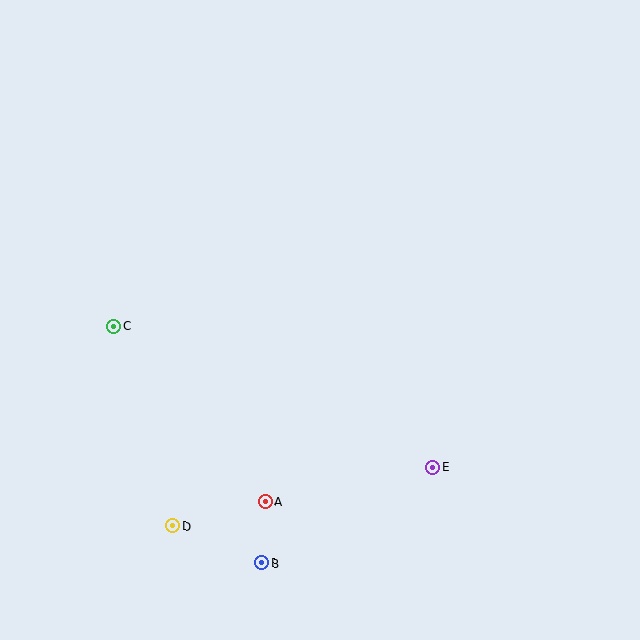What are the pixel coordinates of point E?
Point E is at (433, 468).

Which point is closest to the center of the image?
Point E at (433, 468) is closest to the center.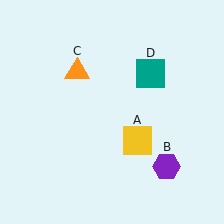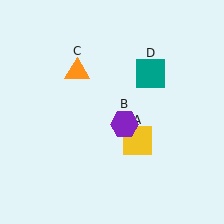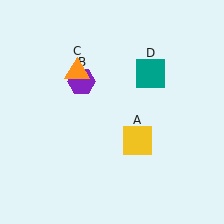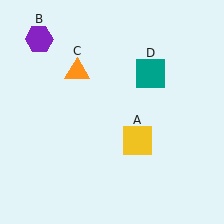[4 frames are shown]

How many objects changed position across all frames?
1 object changed position: purple hexagon (object B).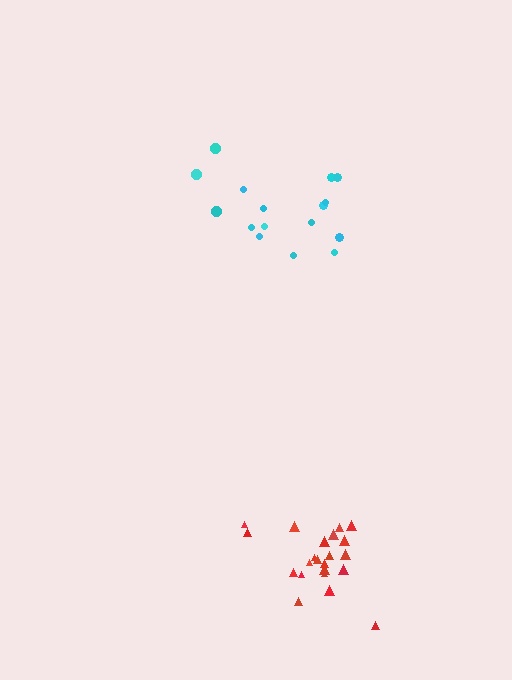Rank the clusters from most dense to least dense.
red, cyan.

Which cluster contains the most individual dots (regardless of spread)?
Red (22).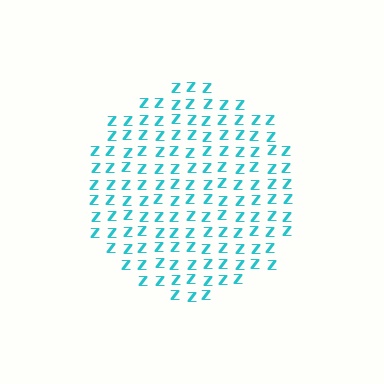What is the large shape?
The large shape is a circle.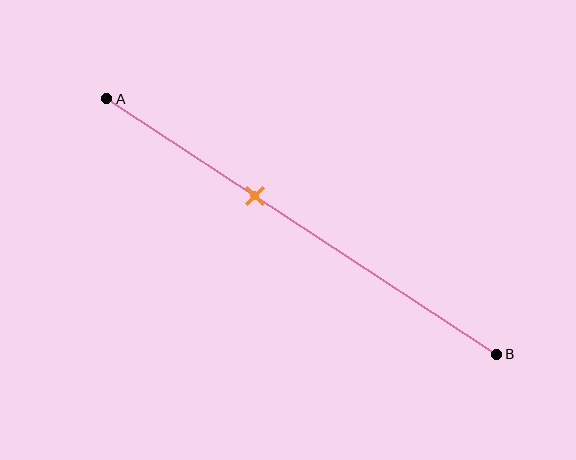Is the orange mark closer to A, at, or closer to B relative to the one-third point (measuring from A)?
The orange mark is closer to point B than the one-third point of segment AB.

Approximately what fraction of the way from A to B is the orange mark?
The orange mark is approximately 40% of the way from A to B.